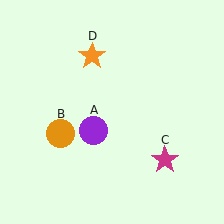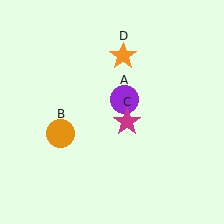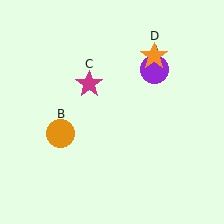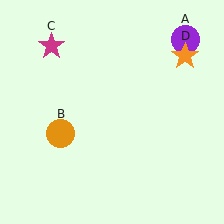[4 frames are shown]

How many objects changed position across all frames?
3 objects changed position: purple circle (object A), magenta star (object C), orange star (object D).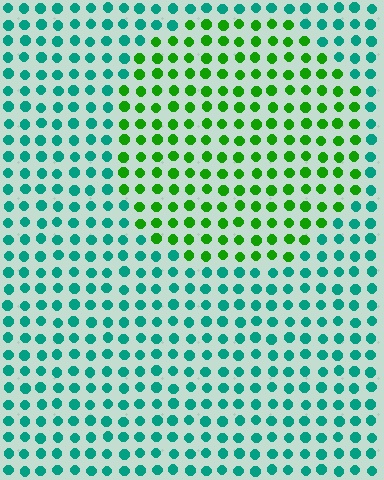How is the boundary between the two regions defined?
The boundary is defined purely by a slight shift in hue (about 54 degrees). Spacing, size, and orientation are identical on both sides.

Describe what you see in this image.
The image is filled with small teal elements in a uniform arrangement. A circle-shaped region is visible where the elements are tinted to a slightly different hue, forming a subtle color boundary.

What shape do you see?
I see a circle.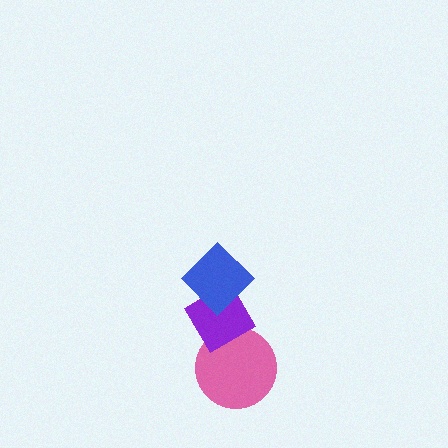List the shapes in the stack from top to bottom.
From top to bottom: the blue diamond, the purple diamond, the pink circle.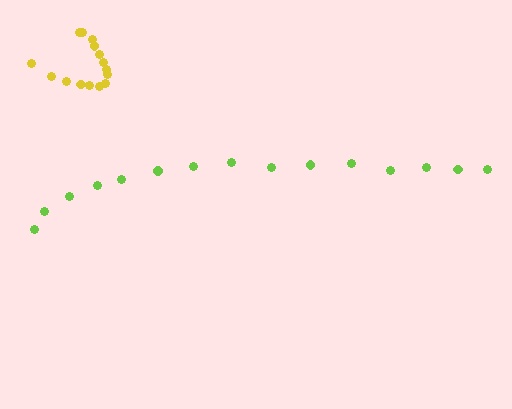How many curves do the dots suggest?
There are 2 distinct paths.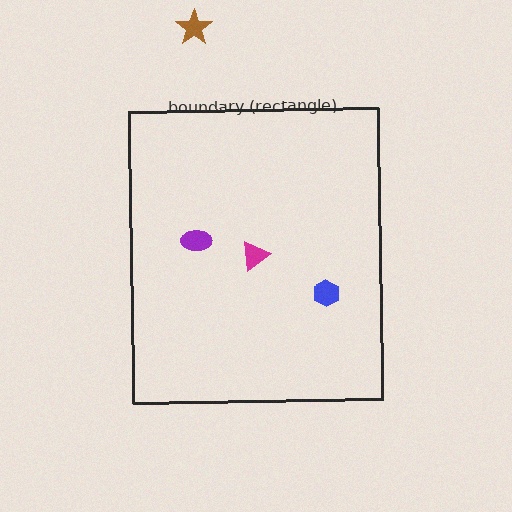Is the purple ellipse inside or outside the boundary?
Inside.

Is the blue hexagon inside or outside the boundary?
Inside.